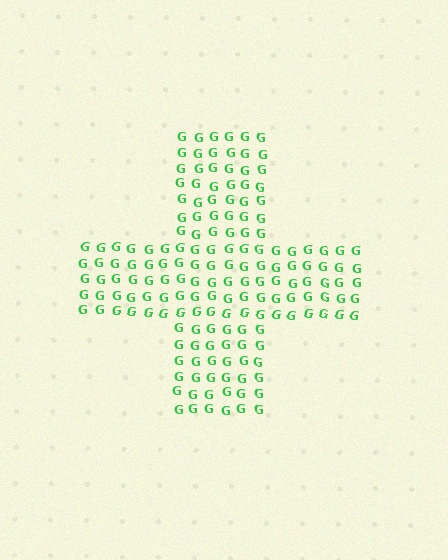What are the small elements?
The small elements are letter G's.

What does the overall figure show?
The overall figure shows a cross.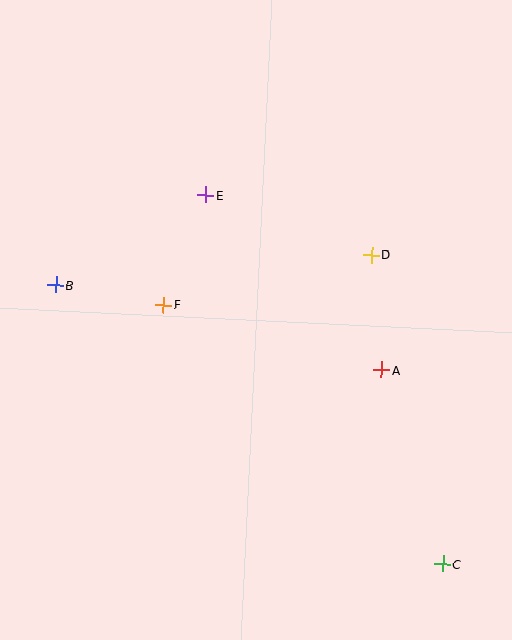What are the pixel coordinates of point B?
Point B is at (56, 285).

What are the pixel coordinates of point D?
Point D is at (372, 255).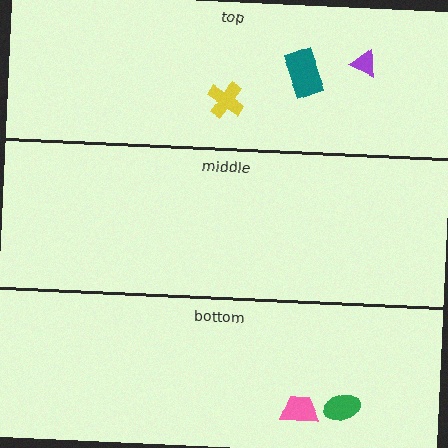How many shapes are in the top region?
3.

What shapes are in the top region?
The purple triangle, the yellow cross, the teal rectangle.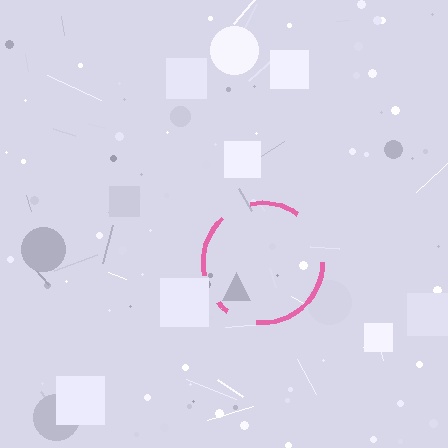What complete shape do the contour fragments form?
The contour fragments form a circle.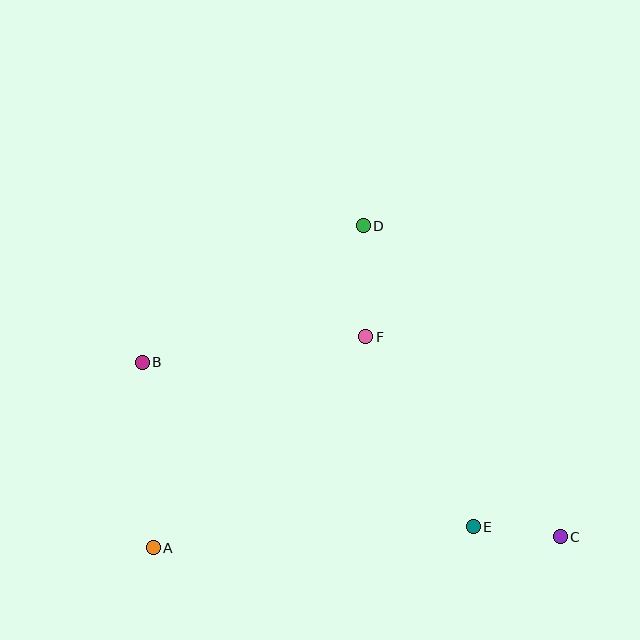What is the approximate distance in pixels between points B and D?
The distance between B and D is approximately 259 pixels.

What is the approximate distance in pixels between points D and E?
The distance between D and E is approximately 320 pixels.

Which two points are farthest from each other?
Points B and C are farthest from each other.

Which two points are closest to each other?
Points C and E are closest to each other.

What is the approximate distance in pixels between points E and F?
The distance between E and F is approximately 218 pixels.